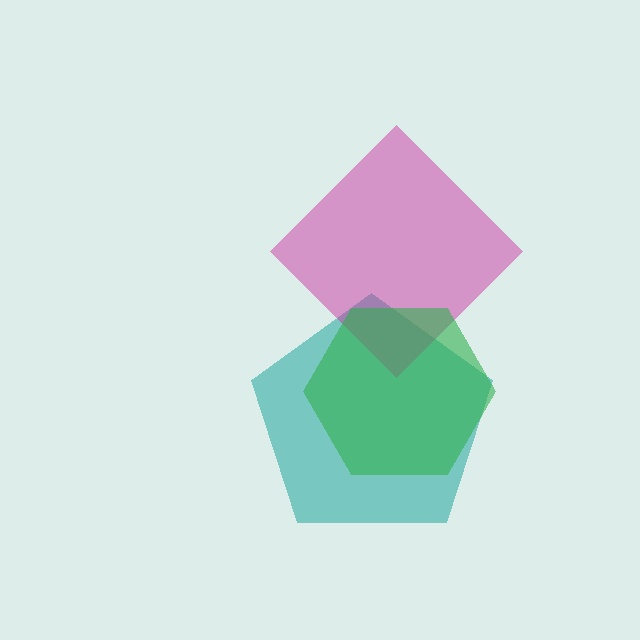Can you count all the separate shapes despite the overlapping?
Yes, there are 3 separate shapes.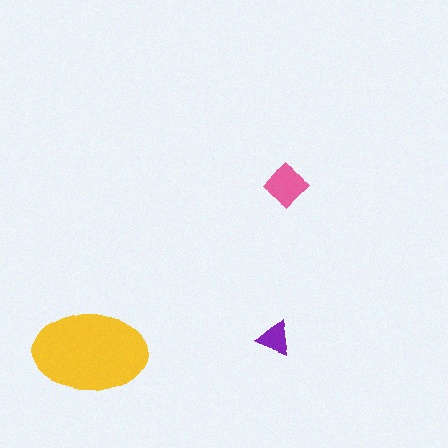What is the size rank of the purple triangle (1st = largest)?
3rd.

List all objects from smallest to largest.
The purple triangle, the pink diamond, the yellow ellipse.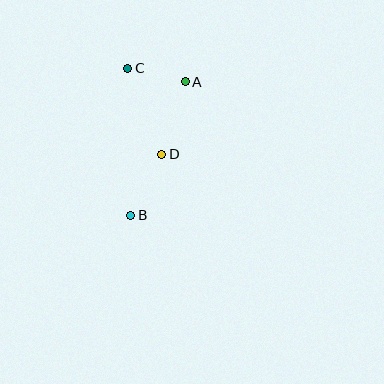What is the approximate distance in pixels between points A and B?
The distance between A and B is approximately 144 pixels.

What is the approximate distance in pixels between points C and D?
The distance between C and D is approximately 92 pixels.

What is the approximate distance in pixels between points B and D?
The distance between B and D is approximately 68 pixels.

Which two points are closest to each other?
Points A and C are closest to each other.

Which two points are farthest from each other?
Points B and C are farthest from each other.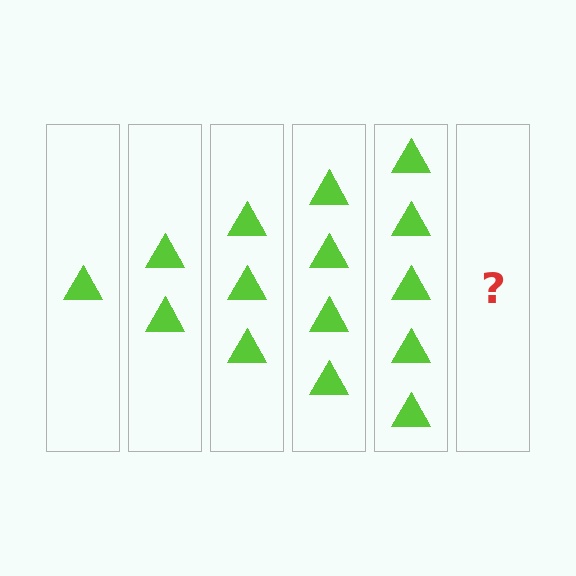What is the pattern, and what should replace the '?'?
The pattern is that each step adds one more triangle. The '?' should be 6 triangles.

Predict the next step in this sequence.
The next step is 6 triangles.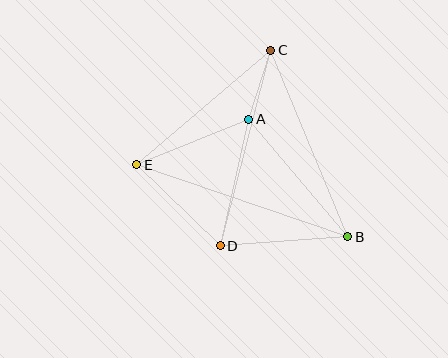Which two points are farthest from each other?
Points B and E are farthest from each other.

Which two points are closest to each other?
Points A and C are closest to each other.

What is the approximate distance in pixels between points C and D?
The distance between C and D is approximately 202 pixels.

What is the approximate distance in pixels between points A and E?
The distance between A and E is approximately 121 pixels.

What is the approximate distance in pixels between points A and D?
The distance between A and D is approximately 129 pixels.